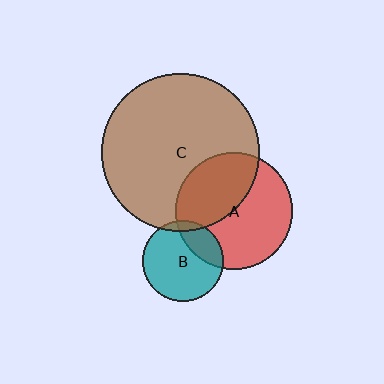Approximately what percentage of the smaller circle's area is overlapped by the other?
Approximately 40%.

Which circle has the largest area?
Circle C (brown).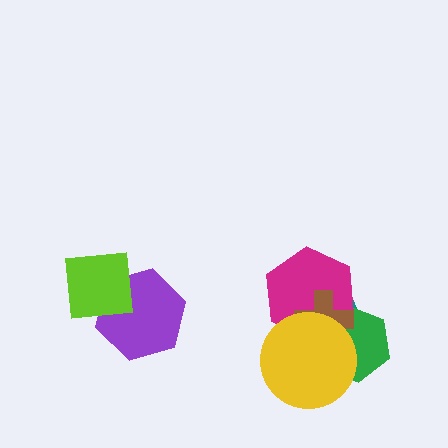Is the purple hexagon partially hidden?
Yes, it is partially covered by another shape.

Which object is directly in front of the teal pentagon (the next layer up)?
The green hexagon is directly in front of the teal pentagon.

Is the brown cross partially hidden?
Yes, it is partially covered by another shape.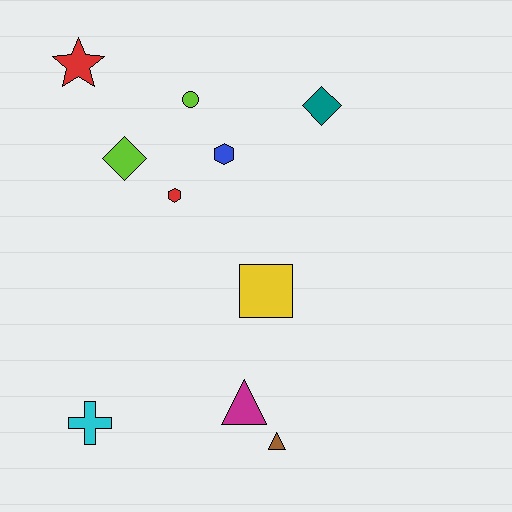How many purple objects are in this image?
There are no purple objects.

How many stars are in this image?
There is 1 star.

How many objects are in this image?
There are 10 objects.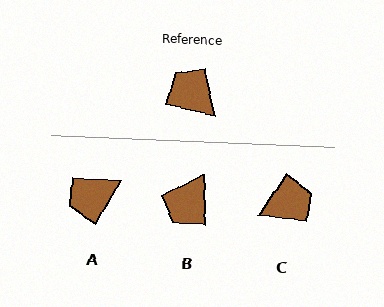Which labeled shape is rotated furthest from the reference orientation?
C, about 110 degrees away.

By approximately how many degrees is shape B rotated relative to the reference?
Approximately 104 degrees counter-clockwise.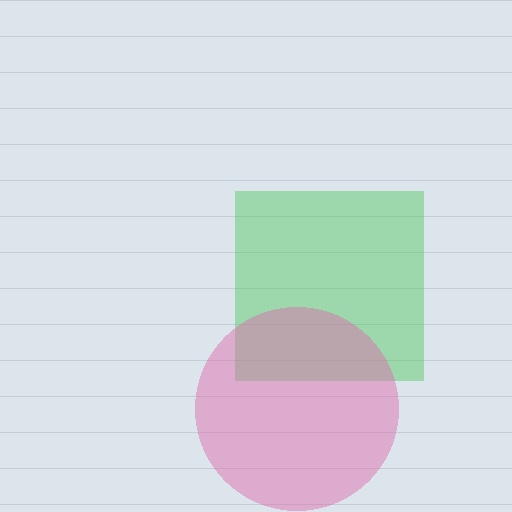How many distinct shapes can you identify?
There are 2 distinct shapes: a green square, a pink circle.